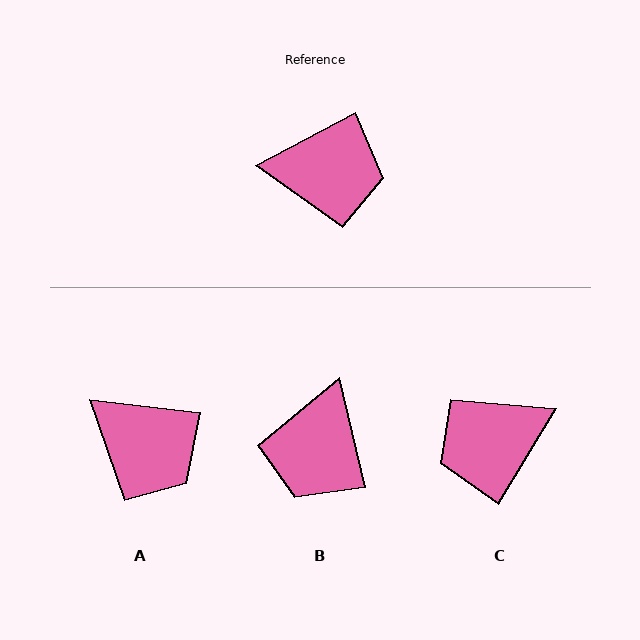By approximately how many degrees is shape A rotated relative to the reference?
Approximately 35 degrees clockwise.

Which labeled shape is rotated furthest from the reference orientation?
C, about 149 degrees away.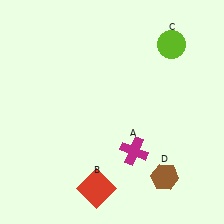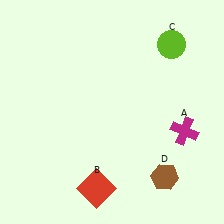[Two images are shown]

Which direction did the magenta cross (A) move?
The magenta cross (A) moved right.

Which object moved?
The magenta cross (A) moved right.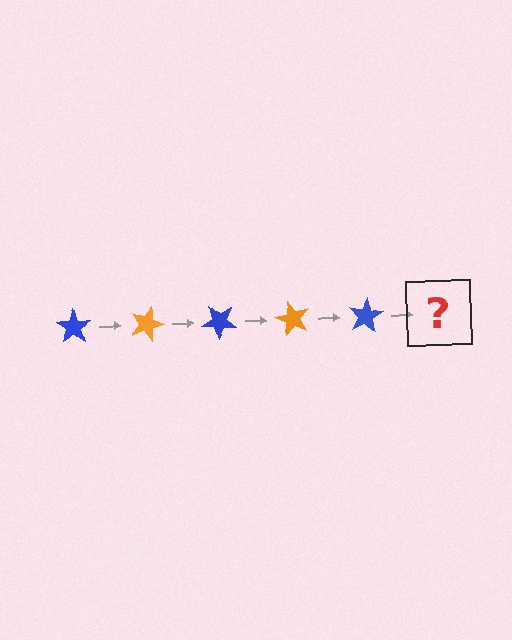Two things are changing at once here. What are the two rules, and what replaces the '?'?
The two rules are that it rotates 20 degrees each step and the color cycles through blue and orange. The '?' should be an orange star, rotated 100 degrees from the start.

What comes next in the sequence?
The next element should be an orange star, rotated 100 degrees from the start.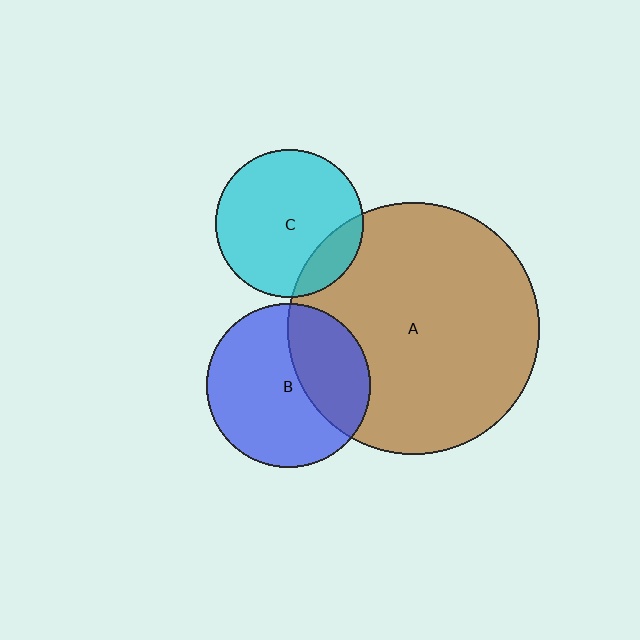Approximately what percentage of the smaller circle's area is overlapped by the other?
Approximately 35%.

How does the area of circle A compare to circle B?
Approximately 2.4 times.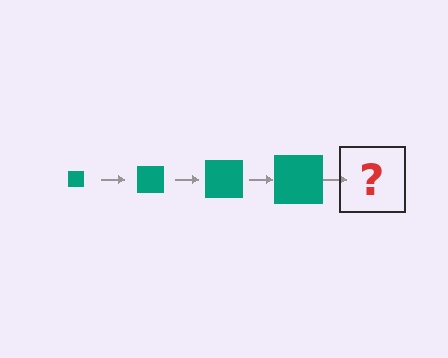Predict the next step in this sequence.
The next step is a teal square, larger than the previous one.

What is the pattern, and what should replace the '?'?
The pattern is that the square gets progressively larger each step. The '?' should be a teal square, larger than the previous one.